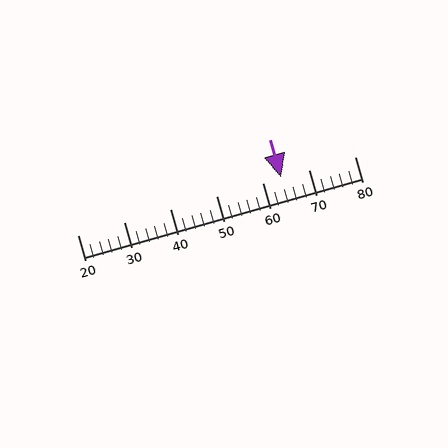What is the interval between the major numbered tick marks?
The major tick marks are spaced 10 units apart.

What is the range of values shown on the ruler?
The ruler shows values from 20 to 80.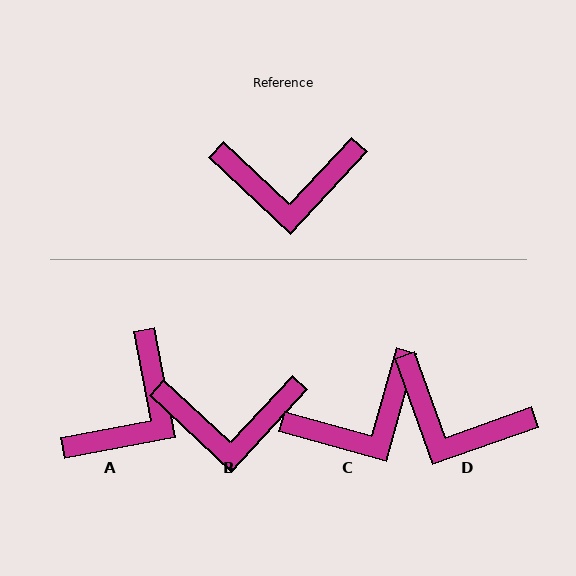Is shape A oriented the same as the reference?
No, it is off by about 54 degrees.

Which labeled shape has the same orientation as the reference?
B.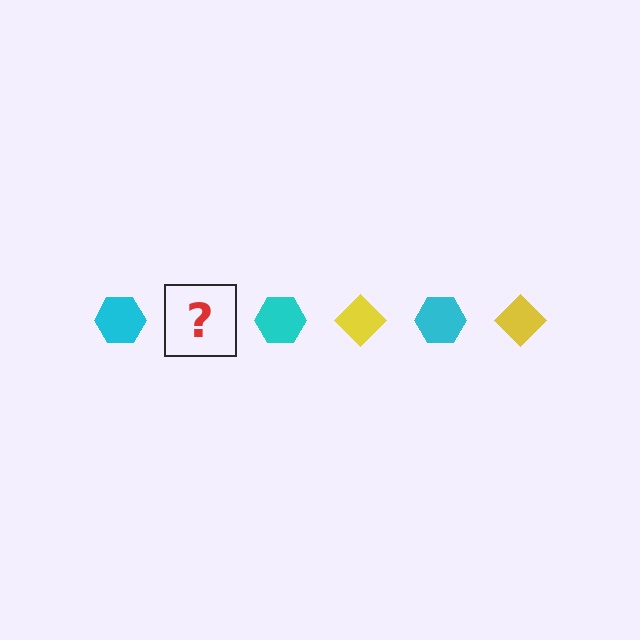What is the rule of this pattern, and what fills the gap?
The rule is that the pattern alternates between cyan hexagon and yellow diamond. The gap should be filled with a yellow diamond.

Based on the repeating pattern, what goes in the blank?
The blank should be a yellow diamond.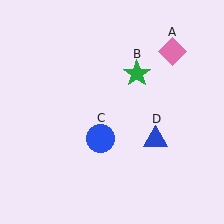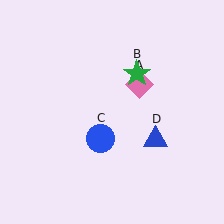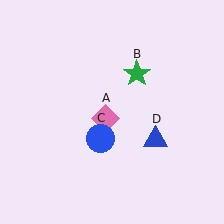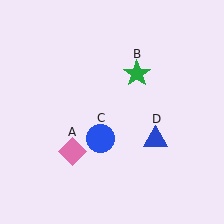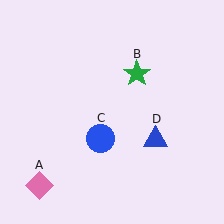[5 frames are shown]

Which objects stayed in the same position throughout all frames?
Green star (object B) and blue circle (object C) and blue triangle (object D) remained stationary.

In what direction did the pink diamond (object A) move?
The pink diamond (object A) moved down and to the left.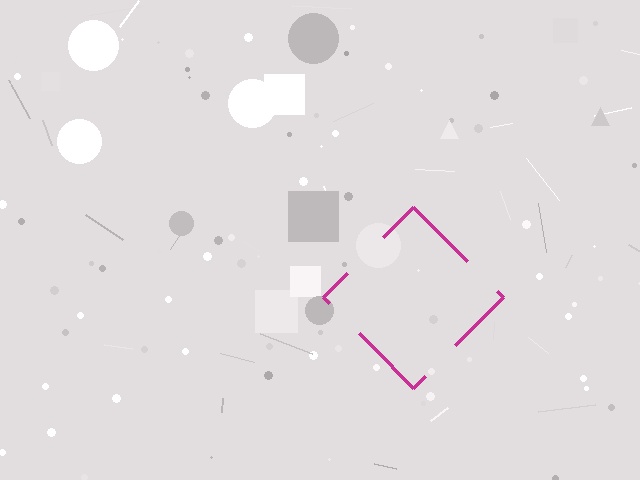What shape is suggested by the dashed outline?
The dashed outline suggests a diamond.